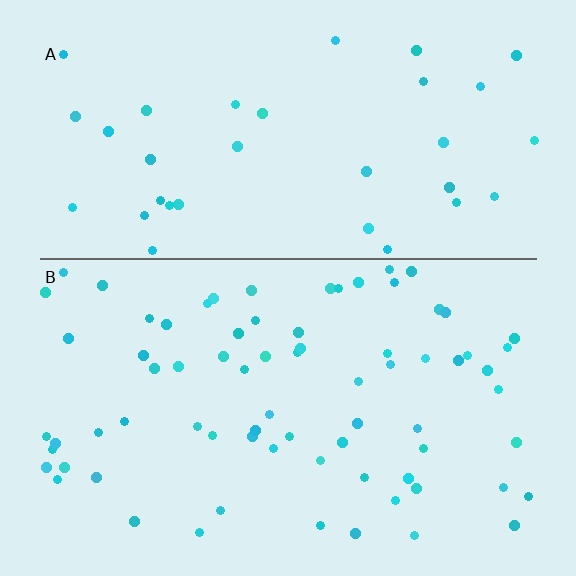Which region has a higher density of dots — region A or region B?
B (the bottom).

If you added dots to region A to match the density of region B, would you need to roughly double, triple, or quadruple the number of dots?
Approximately double.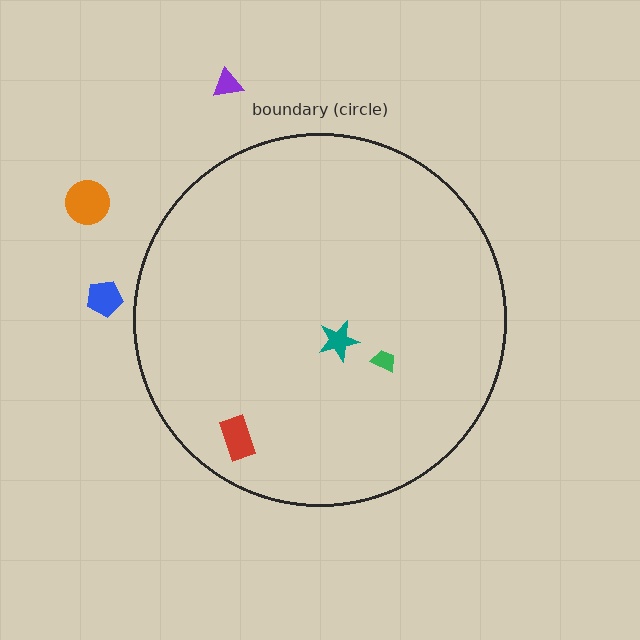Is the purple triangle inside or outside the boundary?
Outside.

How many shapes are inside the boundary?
3 inside, 3 outside.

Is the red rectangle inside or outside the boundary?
Inside.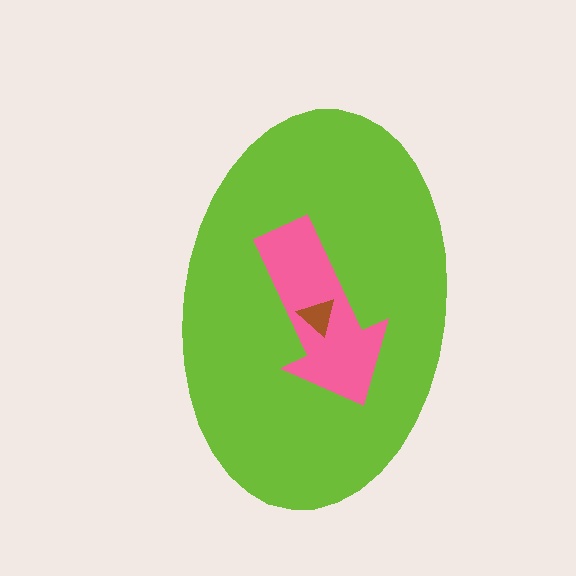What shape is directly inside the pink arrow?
The brown triangle.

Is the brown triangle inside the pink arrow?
Yes.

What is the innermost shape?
The brown triangle.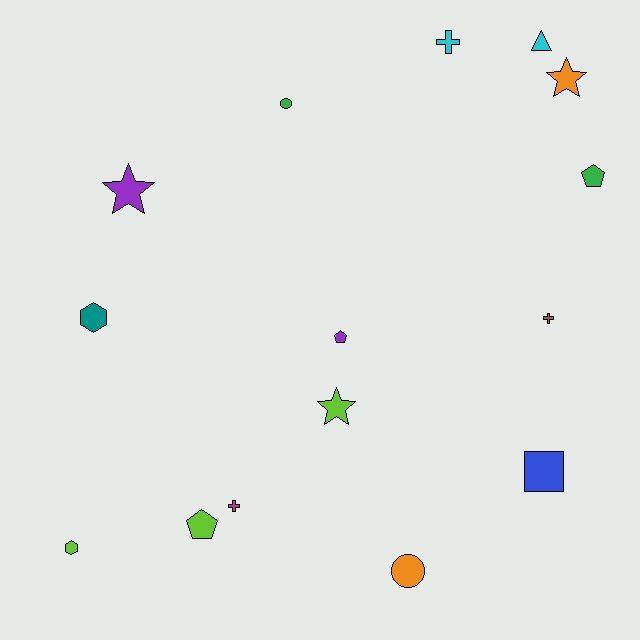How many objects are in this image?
There are 15 objects.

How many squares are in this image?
There is 1 square.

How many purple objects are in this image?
There are 2 purple objects.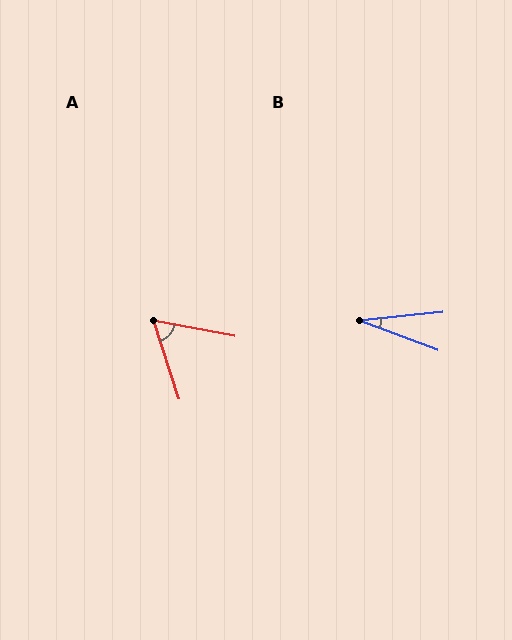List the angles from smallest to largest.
B (27°), A (61°).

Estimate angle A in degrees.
Approximately 61 degrees.